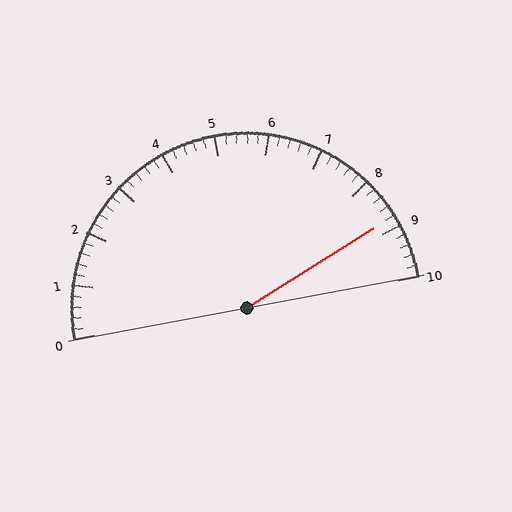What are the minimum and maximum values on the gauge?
The gauge ranges from 0 to 10.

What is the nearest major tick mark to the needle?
The nearest major tick mark is 9.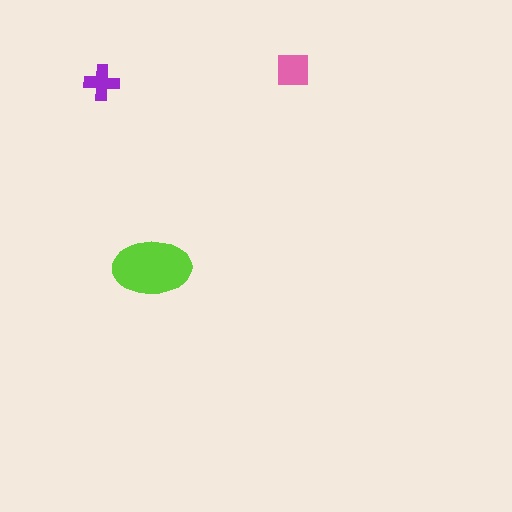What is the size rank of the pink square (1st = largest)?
2nd.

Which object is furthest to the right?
The pink square is rightmost.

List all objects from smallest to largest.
The purple cross, the pink square, the lime ellipse.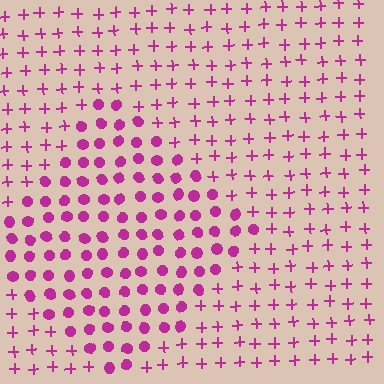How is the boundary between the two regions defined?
The boundary is defined by a change in element shape: circles inside vs. plus signs outside. All elements share the same color and spacing.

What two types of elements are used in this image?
The image uses circles inside the diamond region and plus signs outside it.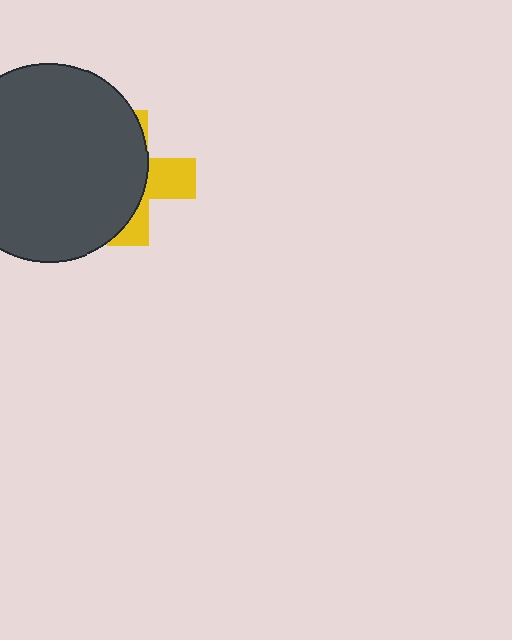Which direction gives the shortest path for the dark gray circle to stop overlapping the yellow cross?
Moving left gives the shortest separation.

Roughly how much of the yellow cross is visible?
A small part of it is visible (roughly 34%).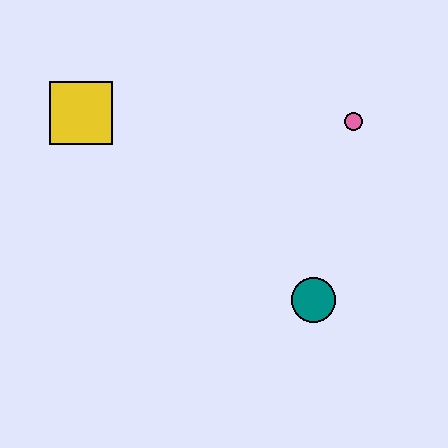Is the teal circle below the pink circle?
Yes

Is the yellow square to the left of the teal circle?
Yes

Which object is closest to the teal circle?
The pink circle is closest to the teal circle.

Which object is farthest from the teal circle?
The yellow square is farthest from the teal circle.